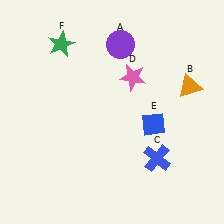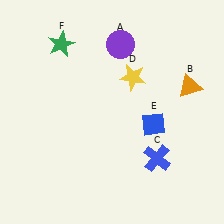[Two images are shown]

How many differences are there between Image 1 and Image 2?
There is 1 difference between the two images.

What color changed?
The star (D) changed from pink in Image 1 to yellow in Image 2.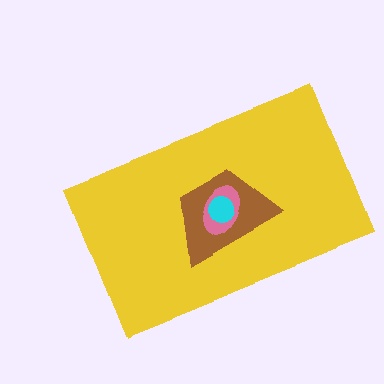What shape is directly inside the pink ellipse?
The cyan circle.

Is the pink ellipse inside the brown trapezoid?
Yes.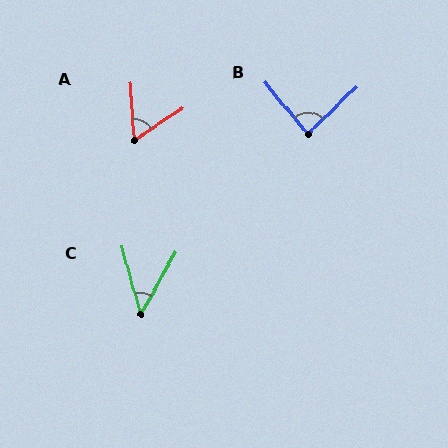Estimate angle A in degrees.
Approximately 60 degrees.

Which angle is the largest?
B, at approximately 85 degrees.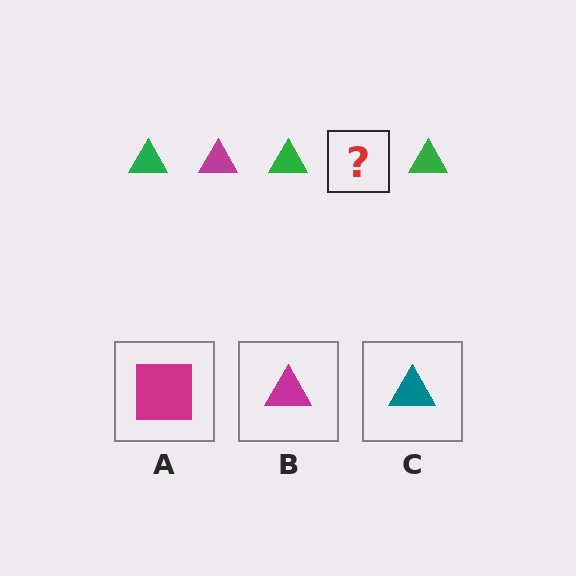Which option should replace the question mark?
Option B.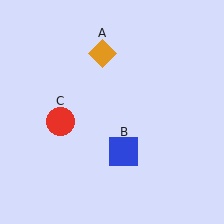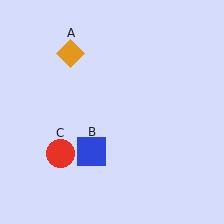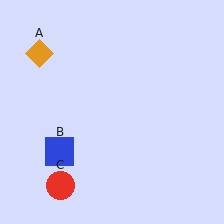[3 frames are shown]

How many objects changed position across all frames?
3 objects changed position: orange diamond (object A), blue square (object B), red circle (object C).